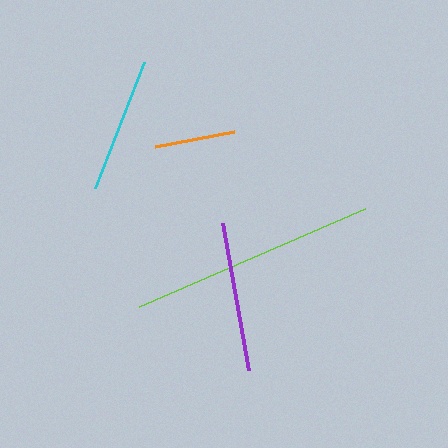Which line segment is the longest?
The lime line is the longest at approximately 246 pixels.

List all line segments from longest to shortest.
From longest to shortest: lime, purple, cyan, orange.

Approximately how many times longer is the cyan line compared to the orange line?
The cyan line is approximately 1.7 times the length of the orange line.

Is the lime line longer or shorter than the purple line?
The lime line is longer than the purple line.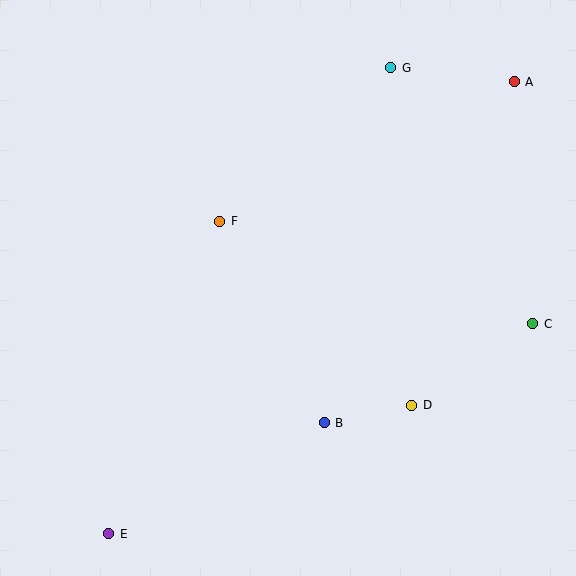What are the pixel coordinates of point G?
Point G is at (391, 68).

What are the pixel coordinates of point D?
Point D is at (412, 405).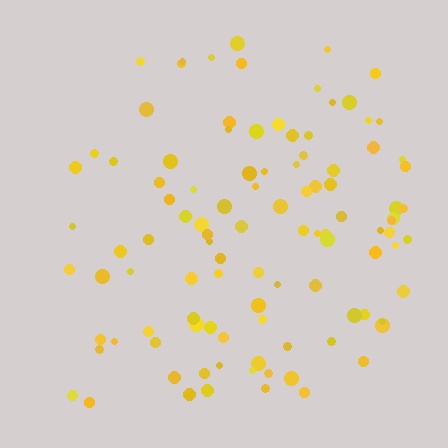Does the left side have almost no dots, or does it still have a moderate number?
Still a moderate number, just noticeably fewer than the right.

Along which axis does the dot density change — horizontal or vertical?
Horizontal.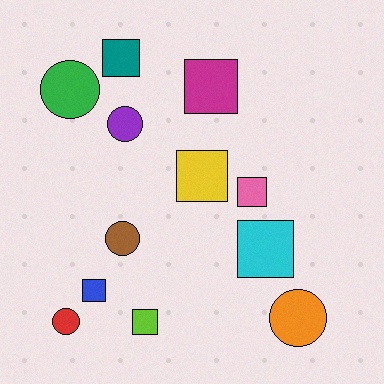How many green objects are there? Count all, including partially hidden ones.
There is 1 green object.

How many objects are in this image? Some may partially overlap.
There are 12 objects.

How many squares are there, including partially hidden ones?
There are 7 squares.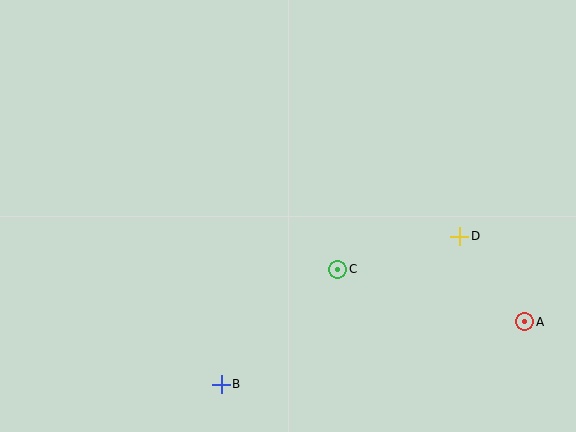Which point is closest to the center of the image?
Point C at (338, 269) is closest to the center.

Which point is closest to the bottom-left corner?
Point B is closest to the bottom-left corner.